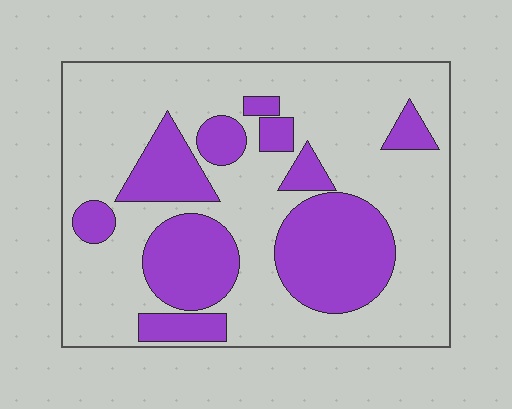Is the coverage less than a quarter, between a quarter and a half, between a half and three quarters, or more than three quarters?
Between a quarter and a half.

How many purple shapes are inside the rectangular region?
10.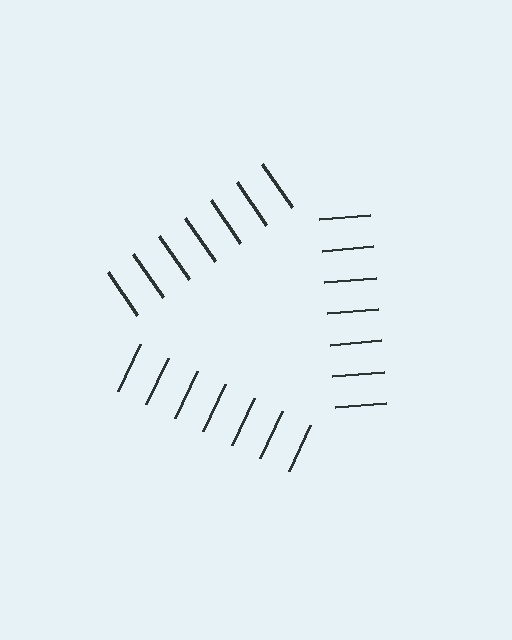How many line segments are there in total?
21 — 7 along each of the 3 edges.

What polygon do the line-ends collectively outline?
An illusory triangle — the line segments terminate on its edges but no continuous stroke is drawn.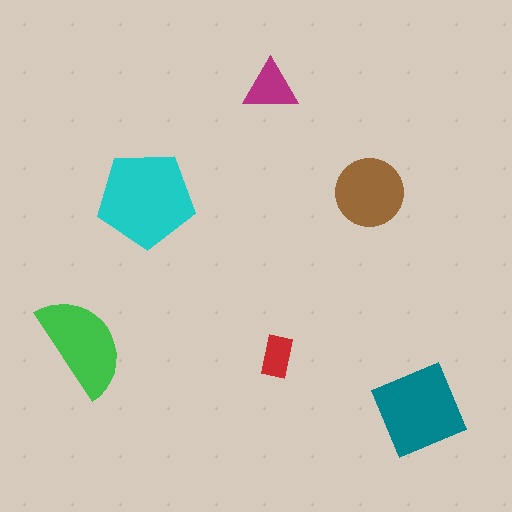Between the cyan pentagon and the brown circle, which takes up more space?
The cyan pentagon.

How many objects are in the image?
There are 6 objects in the image.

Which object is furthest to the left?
The green semicircle is leftmost.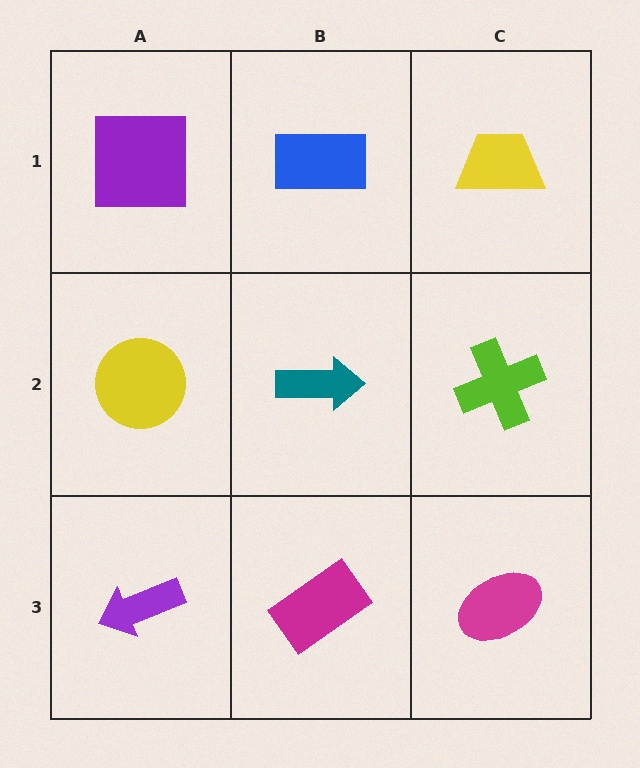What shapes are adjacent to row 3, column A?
A yellow circle (row 2, column A), a magenta rectangle (row 3, column B).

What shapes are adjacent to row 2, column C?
A yellow trapezoid (row 1, column C), a magenta ellipse (row 3, column C), a teal arrow (row 2, column B).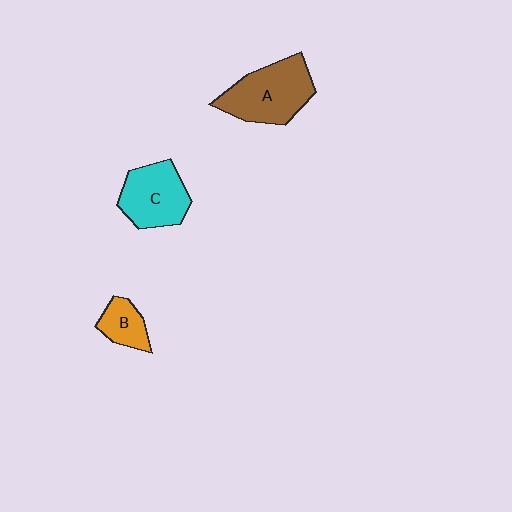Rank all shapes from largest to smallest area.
From largest to smallest: A (brown), C (cyan), B (orange).